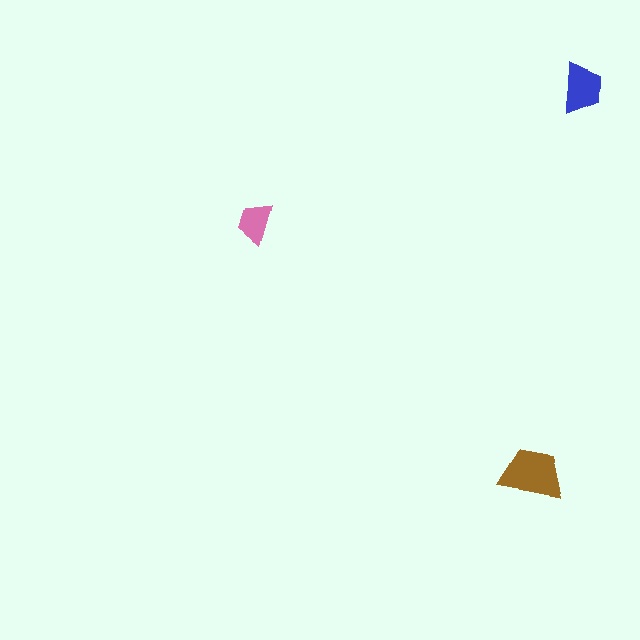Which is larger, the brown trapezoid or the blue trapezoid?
The brown one.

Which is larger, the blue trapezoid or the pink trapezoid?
The blue one.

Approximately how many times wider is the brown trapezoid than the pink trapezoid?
About 1.5 times wider.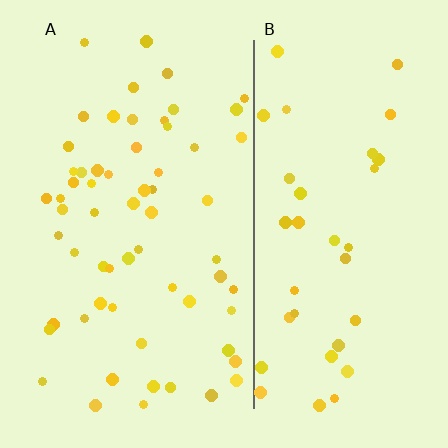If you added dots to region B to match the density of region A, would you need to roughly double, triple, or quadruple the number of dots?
Approximately double.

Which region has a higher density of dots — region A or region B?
A (the left).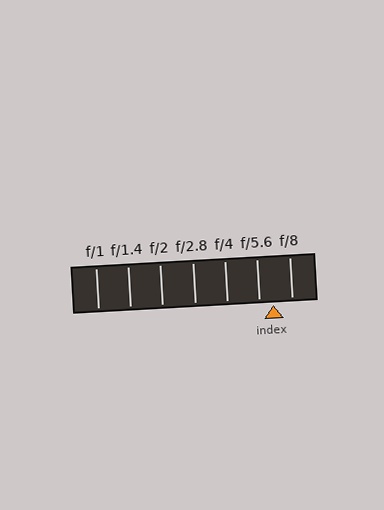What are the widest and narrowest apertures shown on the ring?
The widest aperture shown is f/1 and the narrowest is f/8.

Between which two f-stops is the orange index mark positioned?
The index mark is between f/5.6 and f/8.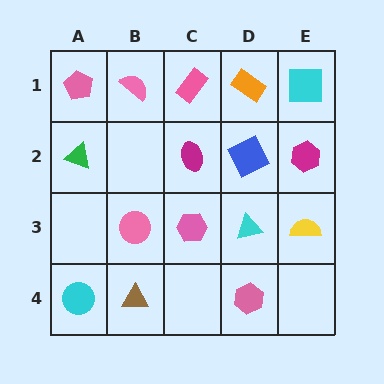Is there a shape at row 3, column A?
No, that cell is empty.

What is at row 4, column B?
A brown triangle.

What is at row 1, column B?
A pink semicircle.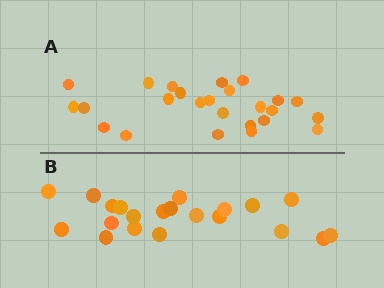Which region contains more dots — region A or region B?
Region A (the top region) has more dots.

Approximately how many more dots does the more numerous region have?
Region A has about 4 more dots than region B.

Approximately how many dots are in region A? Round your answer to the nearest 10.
About 20 dots. (The exact count is 25, which rounds to 20.)